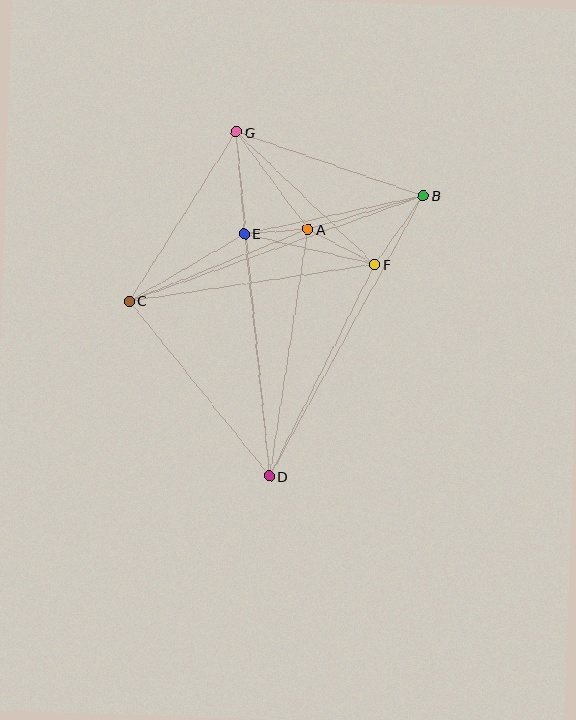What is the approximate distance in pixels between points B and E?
The distance between B and E is approximately 183 pixels.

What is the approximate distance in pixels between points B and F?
The distance between B and F is approximately 84 pixels.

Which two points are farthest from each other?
Points D and G are farthest from each other.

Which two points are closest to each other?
Points A and E are closest to each other.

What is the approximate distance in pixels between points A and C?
The distance between A and C is approximately 193 pixels.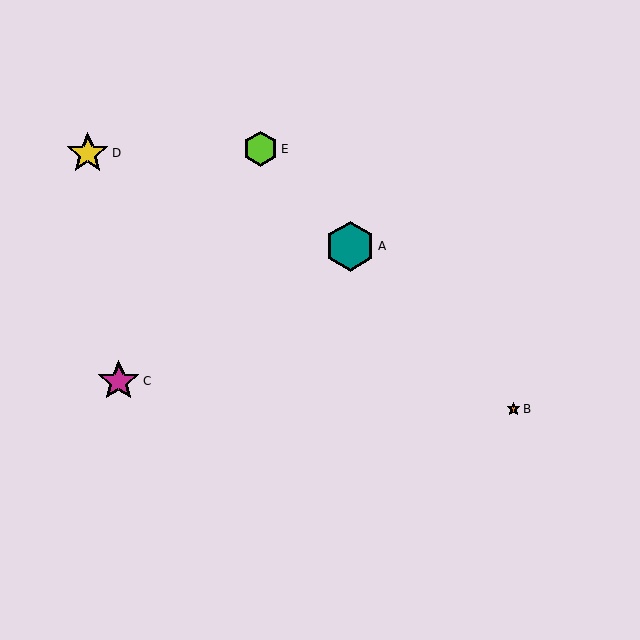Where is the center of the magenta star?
The center of the magenta star is at (119, 381).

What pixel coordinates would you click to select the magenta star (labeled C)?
Click at (119, 381) to select the magenta star C.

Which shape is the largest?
The teal hexagon (labeled A) is the largest.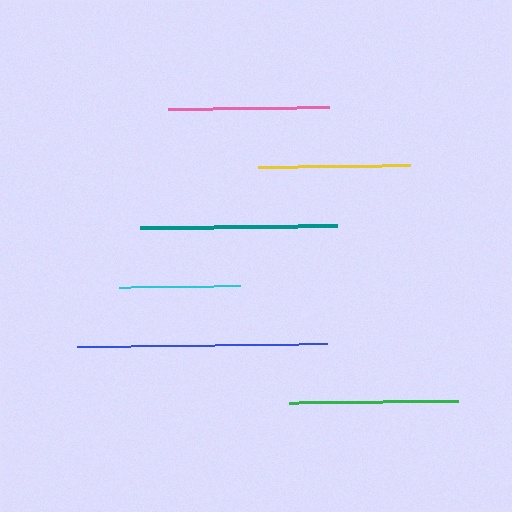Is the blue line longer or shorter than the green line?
The blue line is longer than the green line.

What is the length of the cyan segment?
The cyan segment is approximately 121 pixels long.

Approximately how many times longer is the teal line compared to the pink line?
The teal line is approximately 1.2 times the length of the pink line.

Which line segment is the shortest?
The cyan line is the shortest at approximately 121 pixels.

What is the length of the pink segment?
The pink segment is approximately 161 pixels long.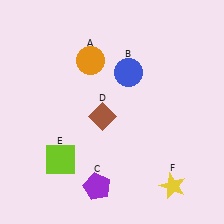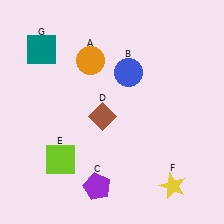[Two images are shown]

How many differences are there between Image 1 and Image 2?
There is 1 difference between the two images.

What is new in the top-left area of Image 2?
A teal square (G) was added in the top-left area of Image 2.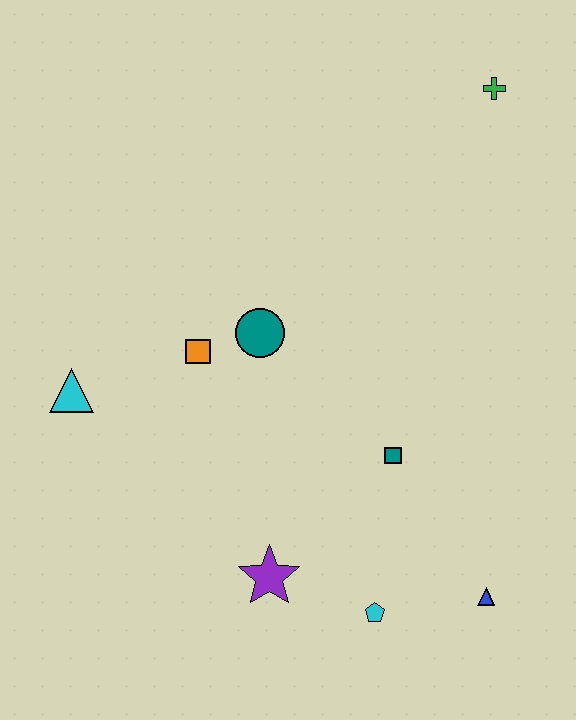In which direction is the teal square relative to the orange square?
The teal square is to the right of the orange square.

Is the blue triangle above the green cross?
No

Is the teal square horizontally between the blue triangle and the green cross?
No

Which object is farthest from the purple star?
The green cross is farthest from the purple star.